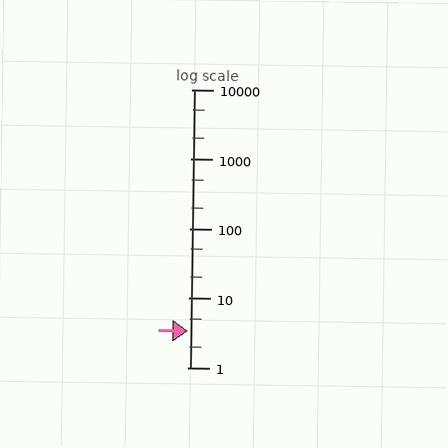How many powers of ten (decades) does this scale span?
The scale spans 4 decades, from 1 to 10000.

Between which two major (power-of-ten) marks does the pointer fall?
The pointer is between 1 and 10.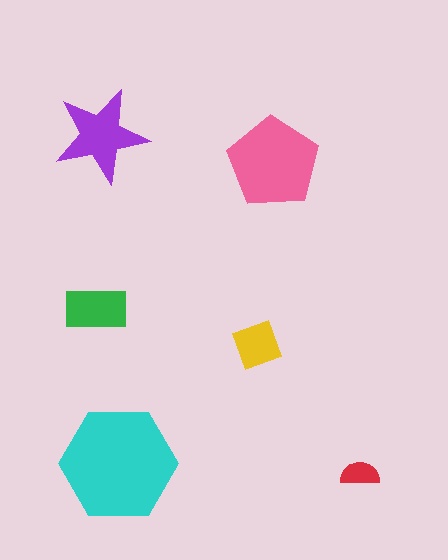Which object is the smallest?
The red semicircle.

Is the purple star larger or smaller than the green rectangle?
Larger.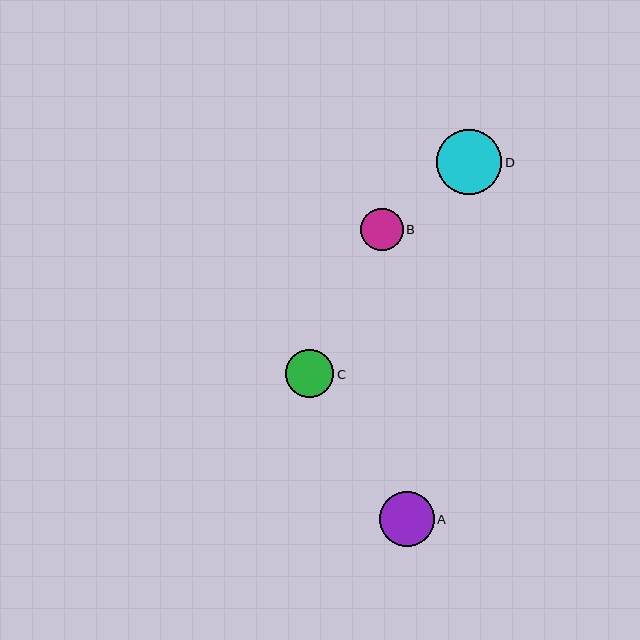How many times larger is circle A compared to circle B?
Circle A is approximately 1.3 times the size of circle B.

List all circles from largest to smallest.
From largest to smallest: D, A, C, B.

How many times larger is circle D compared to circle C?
Circle D is approximately 1.3 times the size of circle C.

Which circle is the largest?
Circle D is the largest with a size of approximately 65 pixels.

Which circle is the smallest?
Circle B is the smallest with a size of approximately 42 pixels.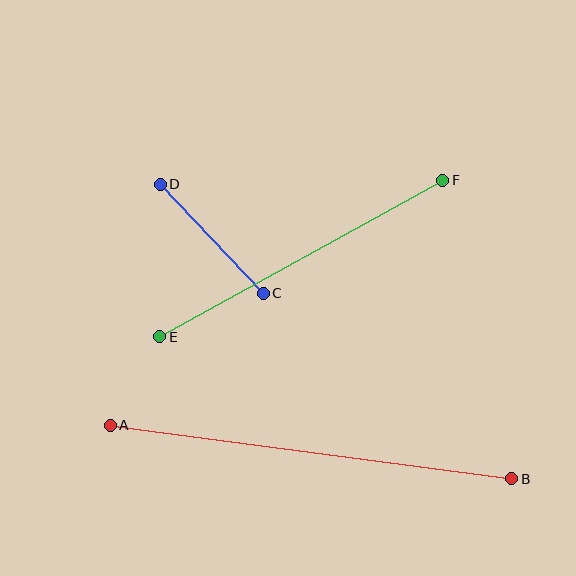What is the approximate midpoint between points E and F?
The midpoint is at approximately (301, 259) pixels.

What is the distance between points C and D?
The distance is approximately 150 pixels.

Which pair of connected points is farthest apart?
Points A and B are farthest apart.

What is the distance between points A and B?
The distance is approximately 405 pixels.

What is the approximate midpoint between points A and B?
The midpoint is at approximately (311, 452) pixels.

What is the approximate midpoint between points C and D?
The midpoint is at approximately (212, 239) pixels.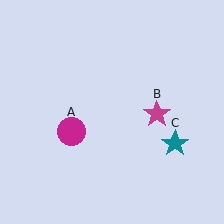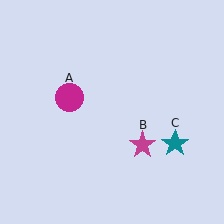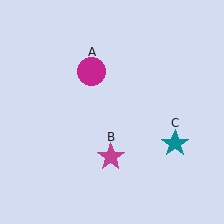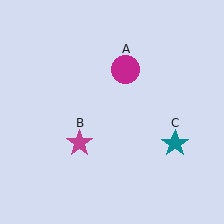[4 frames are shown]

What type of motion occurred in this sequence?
The magenta circle (object A), magenta star (object B) rotated clockwise around the center of the scene.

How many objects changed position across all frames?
2 objects changed position: magenta circle (object A), magenta star (object B).